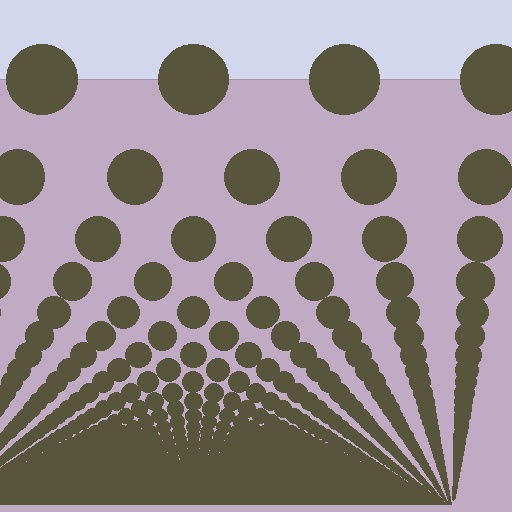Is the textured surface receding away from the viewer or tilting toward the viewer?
The surface appears to tilt toward the viewer. Texture elements get larger and sparser toward the top.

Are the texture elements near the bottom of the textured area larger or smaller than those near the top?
Smaller. The gradient is inverted — elements near the bottom are smaller and denser.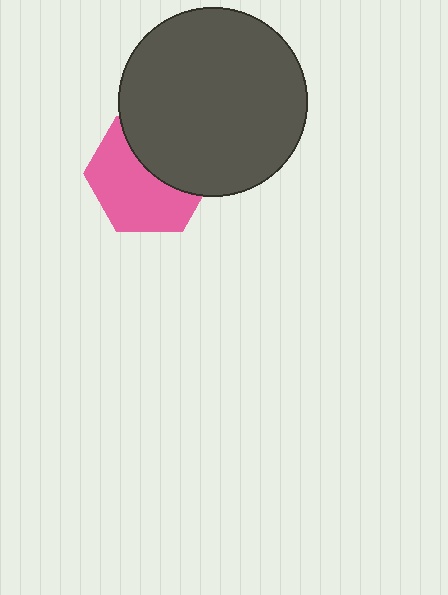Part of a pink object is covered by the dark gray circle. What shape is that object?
It is a hexagon.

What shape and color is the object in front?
The object in front is a dark gray circle.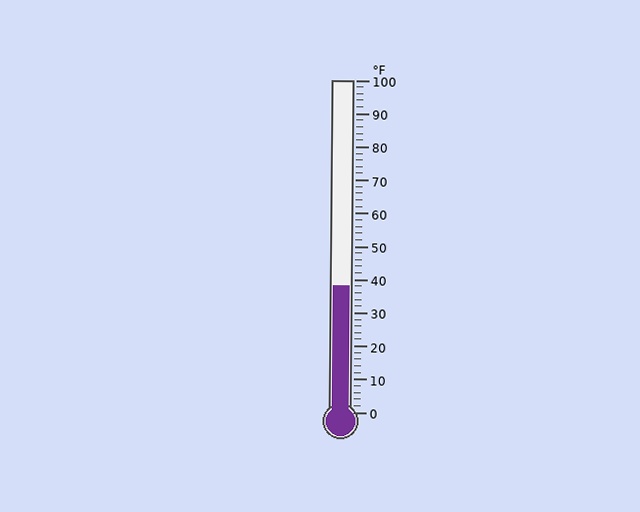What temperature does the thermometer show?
The thermometer shows approximately 38°F.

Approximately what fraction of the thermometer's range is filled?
The thermometer is filled to approximately 40% of its range.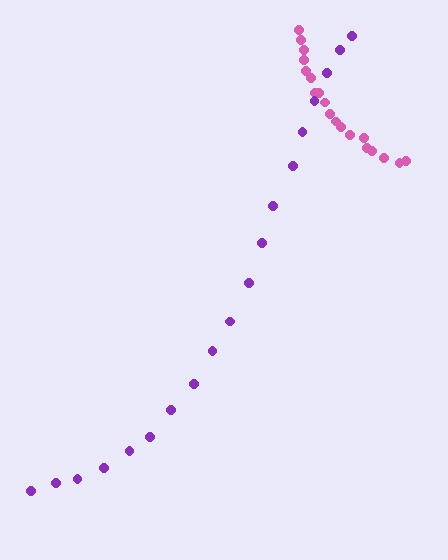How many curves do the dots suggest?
There are 2 distinct paths.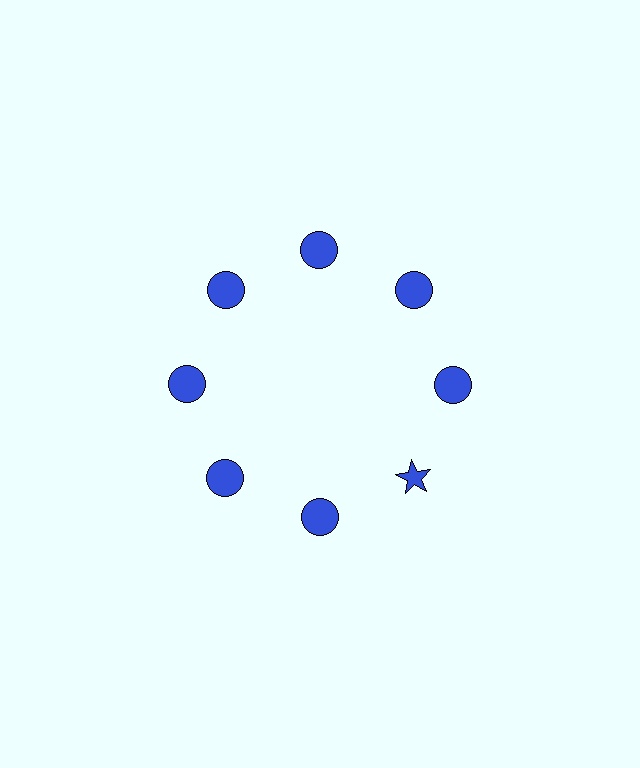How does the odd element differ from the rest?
It has a different shape: star instead of circle.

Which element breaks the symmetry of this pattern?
The blue star at roughly the 4 o'clock position breaks the symmetry. All other shapes are blue circles.